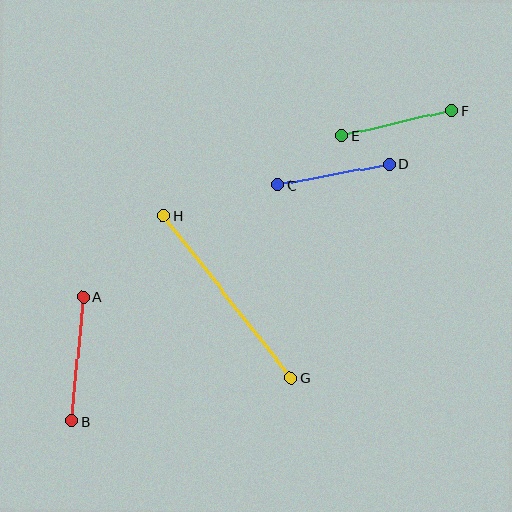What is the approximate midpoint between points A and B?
The midpoint is at approximately (77, 359) pixels.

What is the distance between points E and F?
The distance is approximately 114 pixels.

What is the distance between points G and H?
The distance is approximately 206 pixels.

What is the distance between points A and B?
The distance is approximately 125 pixels.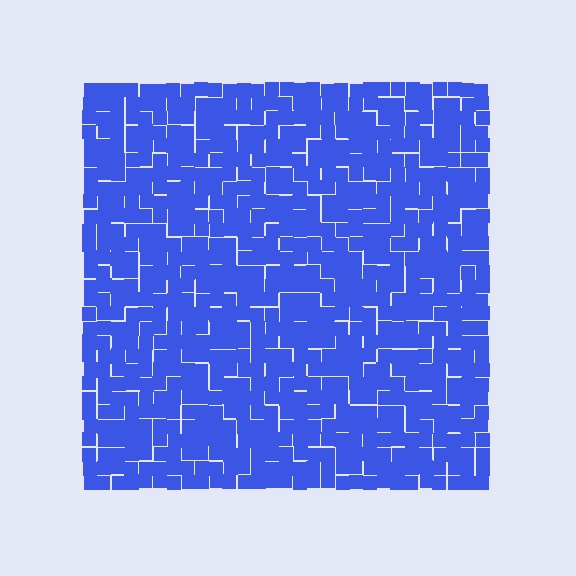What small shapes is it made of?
It is made of small squares.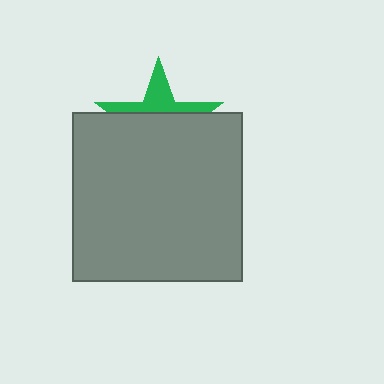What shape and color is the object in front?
The object in front is a gray square.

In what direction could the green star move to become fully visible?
The green star could move up. That would shift it out from behind the gray square entirely.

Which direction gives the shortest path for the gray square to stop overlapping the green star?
Moving down gives the shortest separation.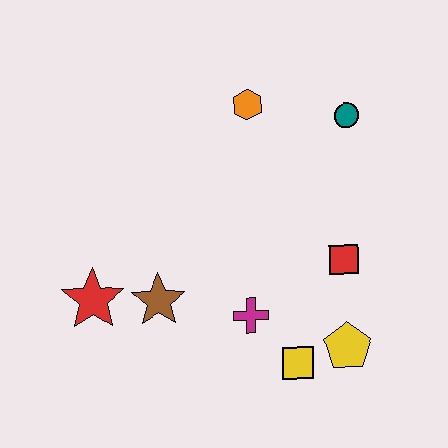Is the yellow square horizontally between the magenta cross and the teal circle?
Yes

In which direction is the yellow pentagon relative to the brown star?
The yellow pentagon is to the right of the brown star.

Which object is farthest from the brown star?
The teal circle is farthest from the brown star.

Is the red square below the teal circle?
Yes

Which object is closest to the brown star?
The red star is closest to the brown star.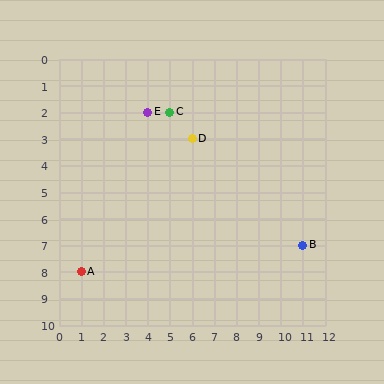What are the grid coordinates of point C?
Point C is at grid coordinates (5, 2).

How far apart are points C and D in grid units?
Points C and D are 1 column and 1 row apart (about 1.4 grid units diagonally).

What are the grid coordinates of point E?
Point E is at grid coordinates (4, 2).